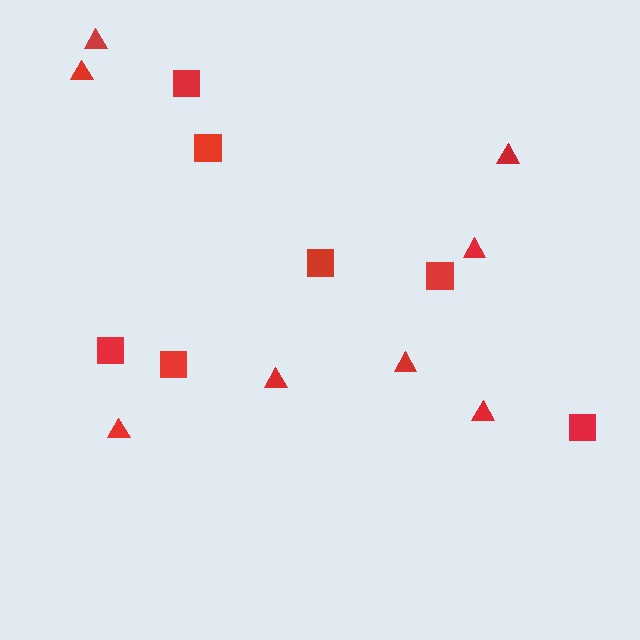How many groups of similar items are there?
There are 2 groups: one group of squares (7) and one group of triangles (8).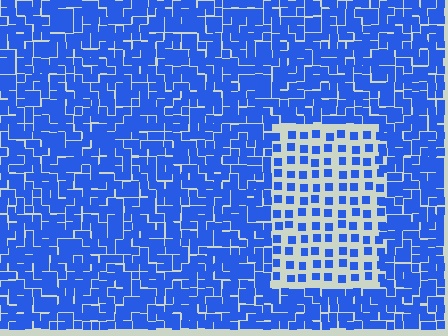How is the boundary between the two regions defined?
The boundary is defined by a change in element density (approximately 2.5x ratio). All elements are the same color, size, and shape.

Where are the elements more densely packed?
The elements are more densely packed outside the rectangle boundary.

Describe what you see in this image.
The image contains small blue elements arranged at two different densities. A rectangle-shaped region is visible where the elements are less densely packed than the surrounding area.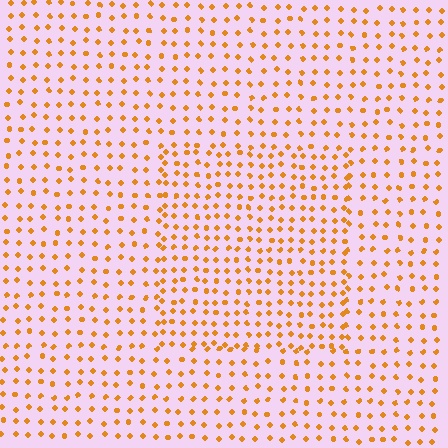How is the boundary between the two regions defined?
The boundary is defined by a change in element density (approximately 1.4x ratio). All elements are the same color, size, and shape.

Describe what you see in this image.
The image contains small orange elements arranged at two different densities. A rectangle-shaped region is visible where the elements are more densely packed than the surrounding area.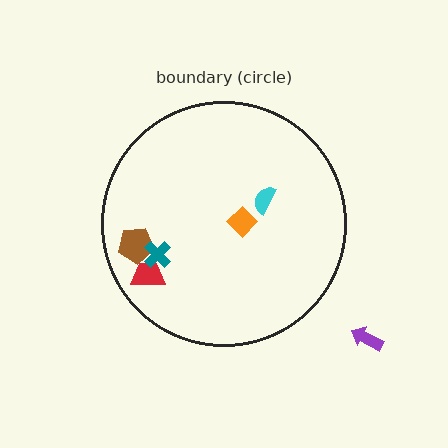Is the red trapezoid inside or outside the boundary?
Inside.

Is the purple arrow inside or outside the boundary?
Outside.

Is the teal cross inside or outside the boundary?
Inside.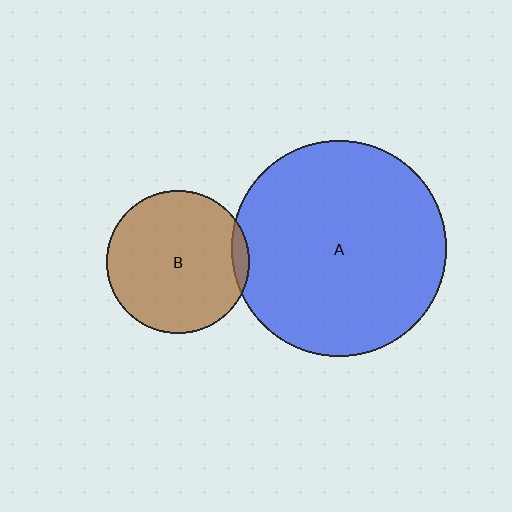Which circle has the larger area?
Circle A (blue).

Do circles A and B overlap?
Yes.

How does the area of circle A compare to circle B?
Approximately 2.3 times.